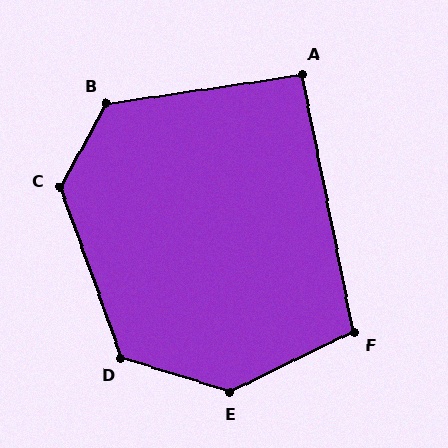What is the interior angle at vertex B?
Approximately 127 degrees (obtuse).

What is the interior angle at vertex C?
Approximately 131 degrees (obtuse).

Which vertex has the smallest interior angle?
A, at approximately 93 degrees.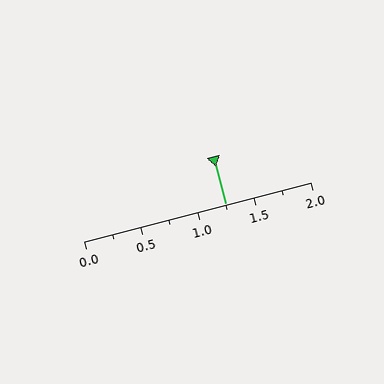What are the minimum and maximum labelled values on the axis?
The axis runs from 0.0 to 2.0.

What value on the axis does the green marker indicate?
The marker indicates approximately 1.25.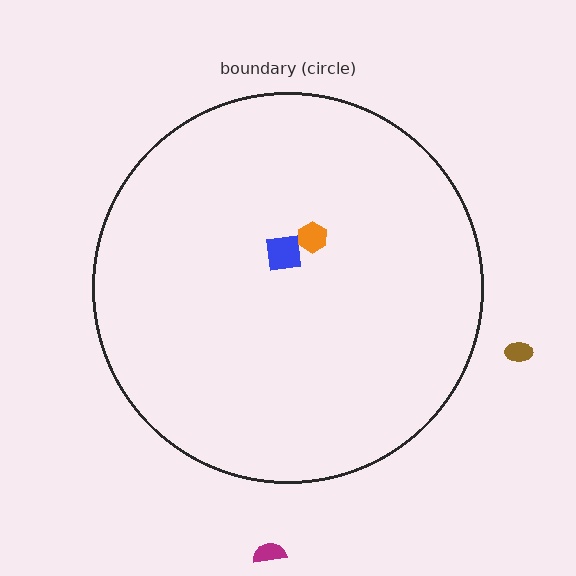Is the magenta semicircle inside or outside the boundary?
Outside.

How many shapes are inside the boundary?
2 inside, 2 outside.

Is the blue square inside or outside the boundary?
Inside.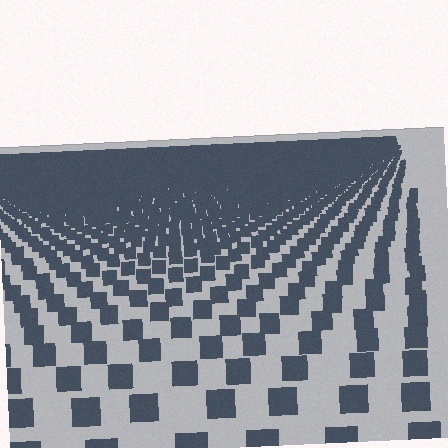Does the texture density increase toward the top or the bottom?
Density increases toward the top.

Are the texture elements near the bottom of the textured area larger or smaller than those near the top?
Larger. Near the bottom, elements are closer to the viewer and appear at a bigger on-screen size.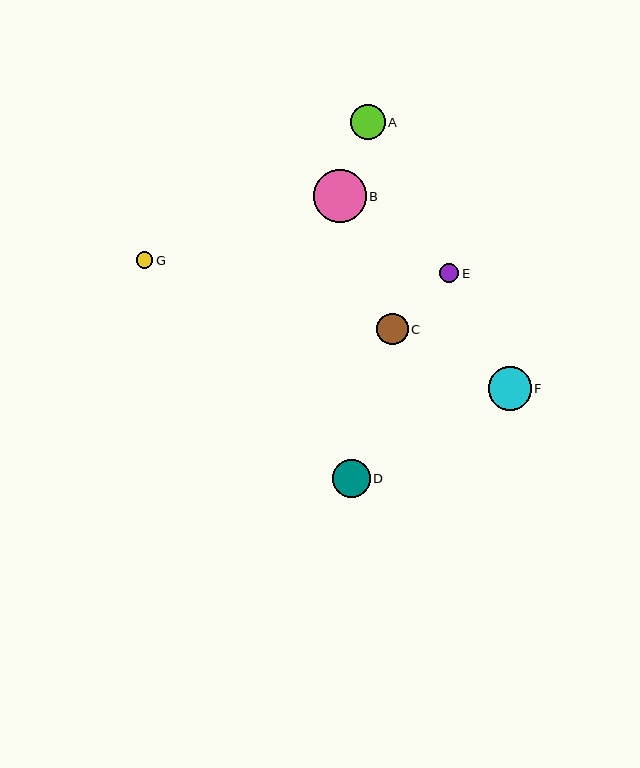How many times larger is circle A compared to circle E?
Circle A is approximately 1.8 times the size of circle E.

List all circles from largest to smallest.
From largest to smallest: B, F, D, A, C, E, G.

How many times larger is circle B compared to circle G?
Circle B is approximately 3.2 times the size of circle G.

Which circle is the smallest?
Circle G is the smallest with a size of approximately 17 pixels.